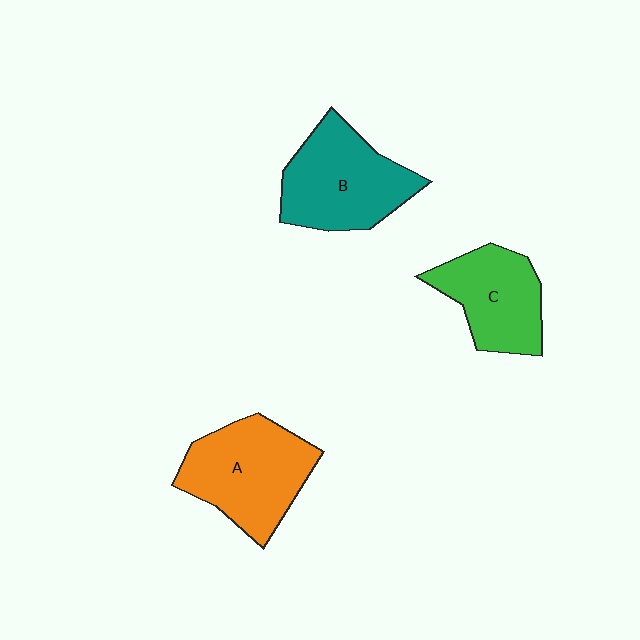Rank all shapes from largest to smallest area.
From largest to smallest: A (orange), B (teal), C (green).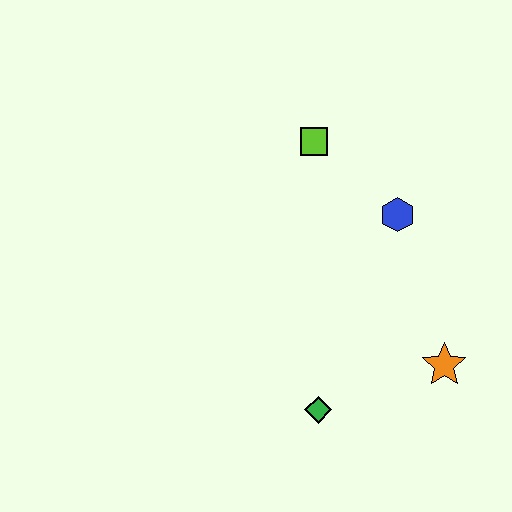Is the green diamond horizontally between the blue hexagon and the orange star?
No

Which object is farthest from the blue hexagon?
The green diamond is farthest from the blue hexagon.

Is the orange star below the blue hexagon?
Yes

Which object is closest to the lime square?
The blue hexagon is closest to the lime square.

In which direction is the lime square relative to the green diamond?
The lime square is above the green diamond.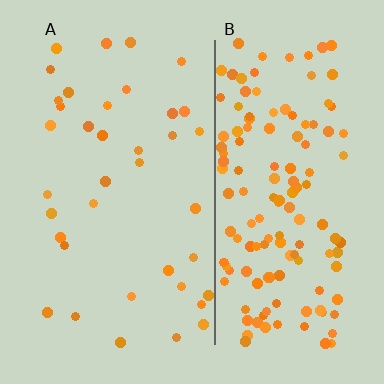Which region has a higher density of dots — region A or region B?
B (the right).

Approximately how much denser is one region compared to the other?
Approximately 3.8× — region B over region A.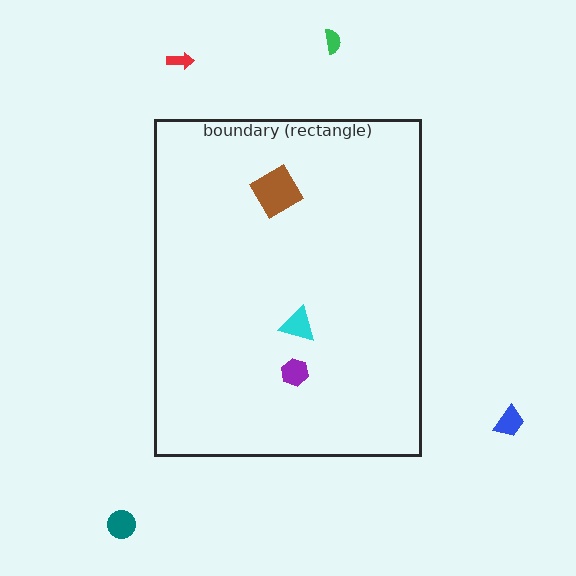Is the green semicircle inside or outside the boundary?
Outside.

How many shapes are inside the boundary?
3 inside, 4 outside.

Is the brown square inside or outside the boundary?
Inside.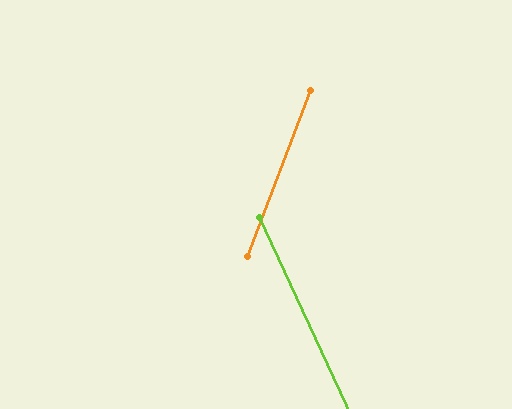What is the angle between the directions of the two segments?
Approximately 46 degrees.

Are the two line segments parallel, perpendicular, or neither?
Neither parallel nor perpendicular — they differ by about 46°.